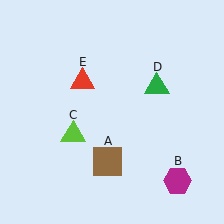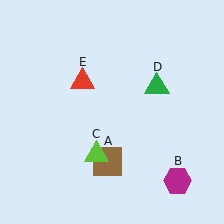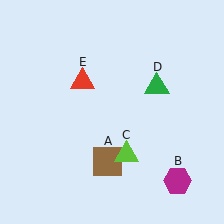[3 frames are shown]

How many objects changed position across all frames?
1 object changed position: lime triangle (object C).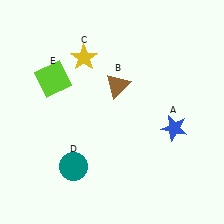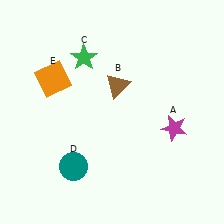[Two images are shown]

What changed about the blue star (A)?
In Image 1, A is blue. In Image 2, it changed to magenta.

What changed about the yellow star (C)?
In Image 1, C is yellow. In Image 2, it changed to green.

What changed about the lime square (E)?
In Image 1, E is lime. In Image 2, it changed to orange.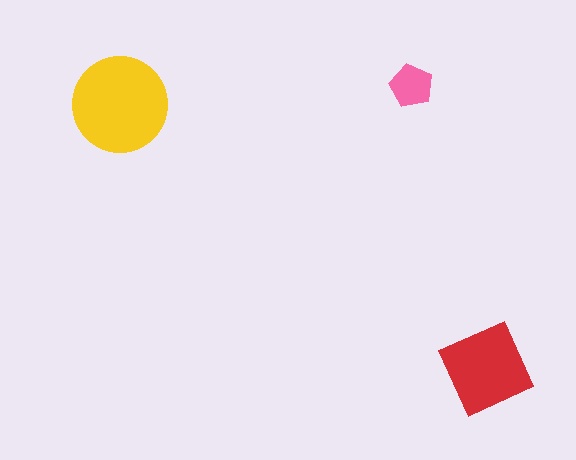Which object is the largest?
The yellow circle.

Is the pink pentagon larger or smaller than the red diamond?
Smaller.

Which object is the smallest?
The pink pentagon.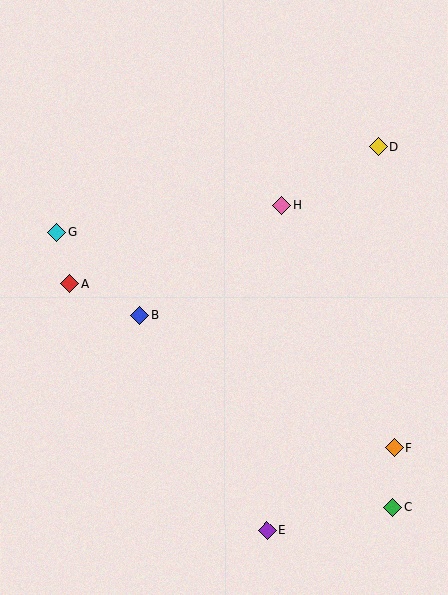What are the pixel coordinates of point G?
Point G is at (57, 233).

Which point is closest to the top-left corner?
Point G is closest to the top-left corner.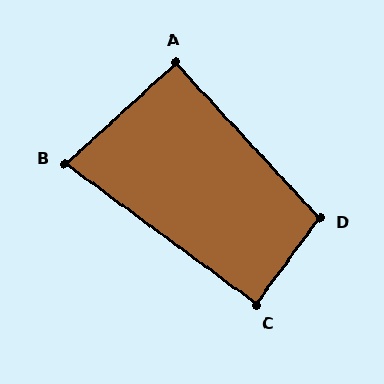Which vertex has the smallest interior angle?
B, at approximately 79 degrees.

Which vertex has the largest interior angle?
D, at approximately 101 degrees.